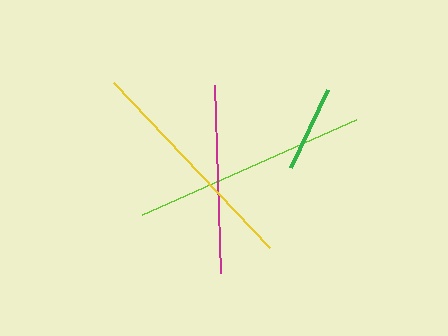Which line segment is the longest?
The lime line is the longest at approximately 235 pixels.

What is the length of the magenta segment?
The magenta segment is approximately 188 pixels long.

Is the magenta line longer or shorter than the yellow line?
The yellow line is longer than the magenta line.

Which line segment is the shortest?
The green line is the shortest at approximately 87 pixels.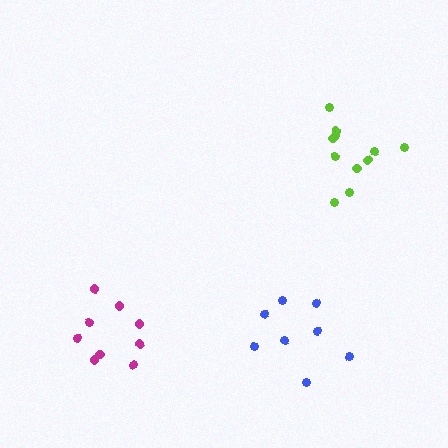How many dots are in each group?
Group 1: 9 dots, Group 2: 11 dots, Group 3: 8 dots (28 total).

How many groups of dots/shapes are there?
There are 3 groups.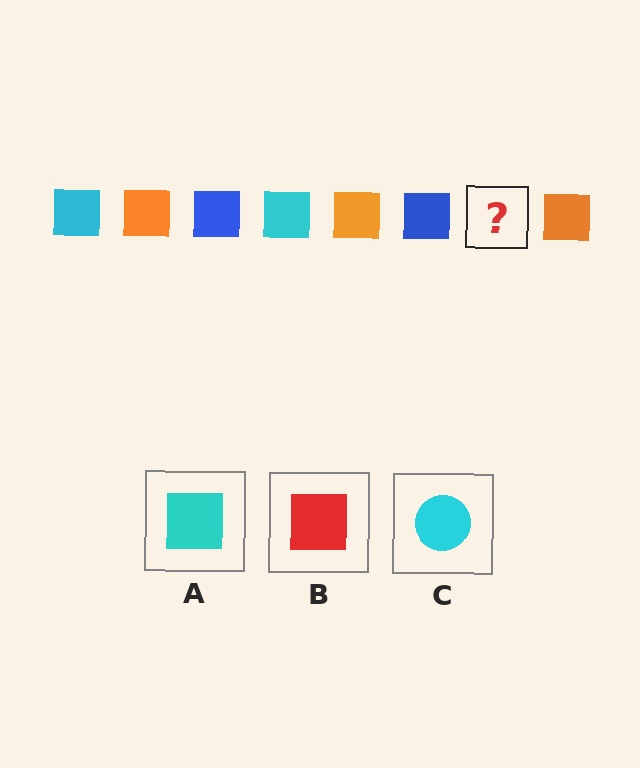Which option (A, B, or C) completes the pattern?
A.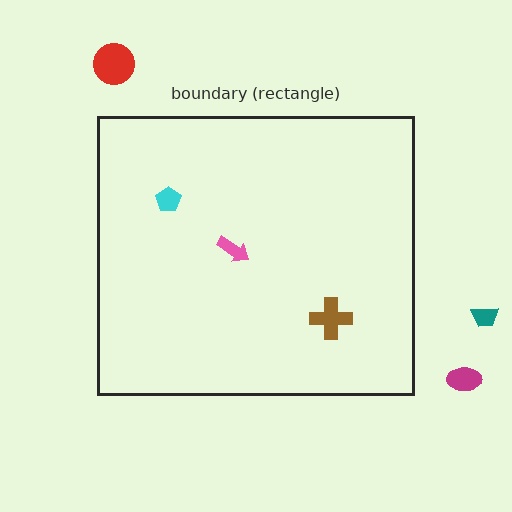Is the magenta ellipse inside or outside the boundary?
Outside.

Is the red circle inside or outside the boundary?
Outside.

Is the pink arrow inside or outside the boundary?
Inside.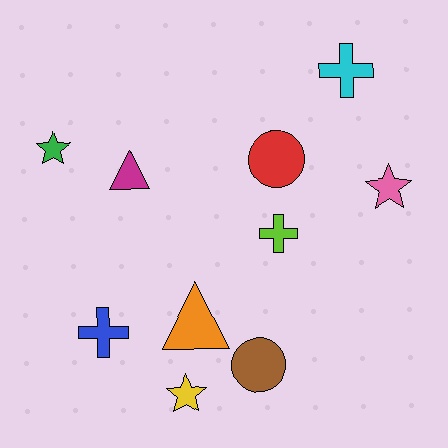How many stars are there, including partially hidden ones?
There are 3 stars.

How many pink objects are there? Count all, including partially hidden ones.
There is 1 pink object.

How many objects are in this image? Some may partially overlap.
There are 10 objects.